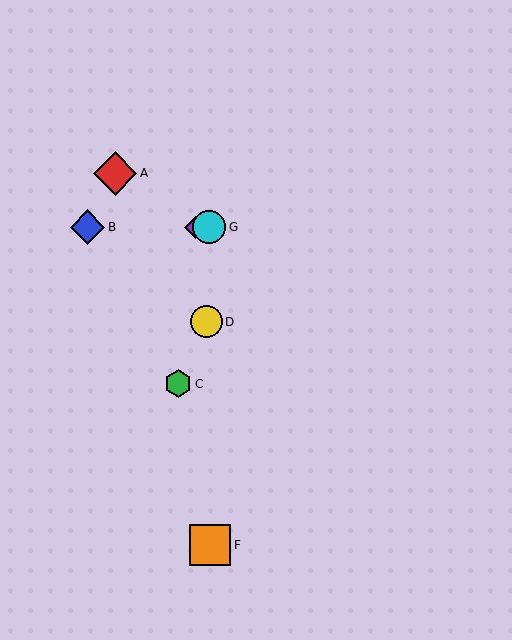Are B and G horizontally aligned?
Yes, both are at y≈227.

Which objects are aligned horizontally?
Objects B, E, G are aligned horizontally.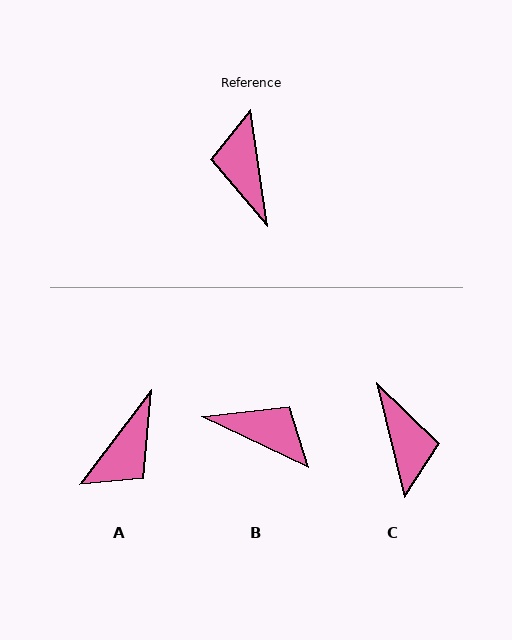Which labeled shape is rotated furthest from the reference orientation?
C, about 175 degrees away.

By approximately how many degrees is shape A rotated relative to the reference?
Approximately 134 degrees counter-clockwise.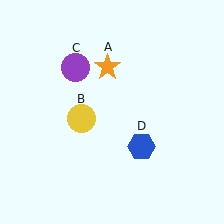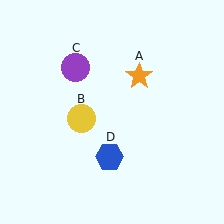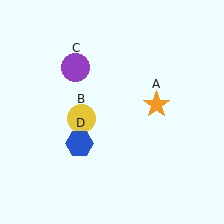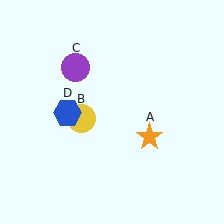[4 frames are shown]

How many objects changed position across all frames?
2 objects changed position: orange star (object A), blue hexagon (object D).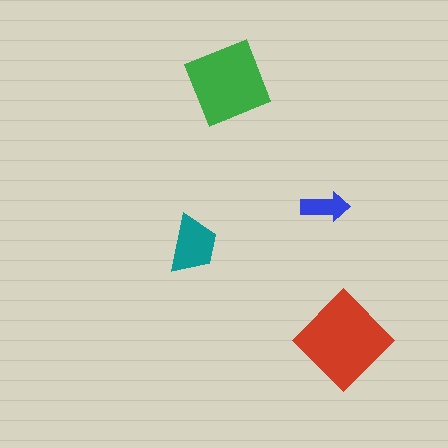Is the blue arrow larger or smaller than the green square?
Smaller.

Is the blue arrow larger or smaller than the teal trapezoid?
Smaller.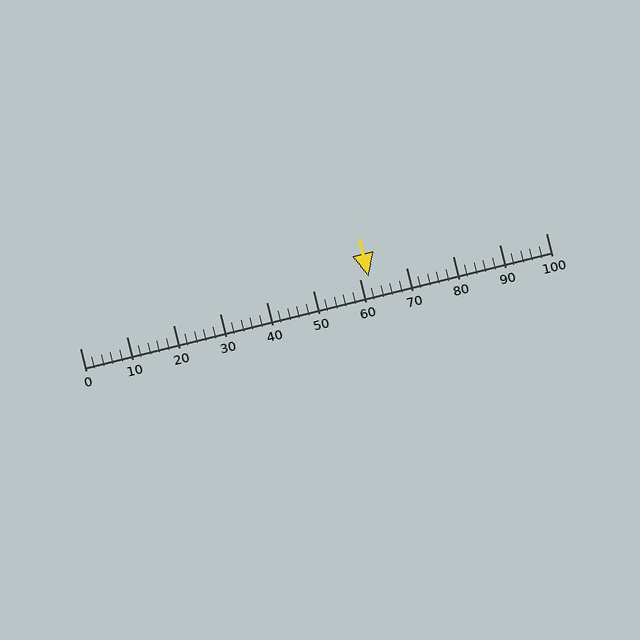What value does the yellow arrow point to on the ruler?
The yellow arrow points to approximately 62.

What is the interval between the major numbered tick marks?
The major tick marks are spaced 10 units apart.